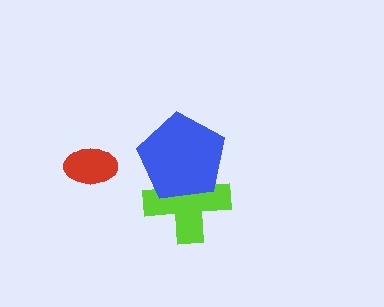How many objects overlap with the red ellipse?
0 objects overlap with the red ellipse.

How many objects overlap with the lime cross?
1 object overlaps with the lime cross.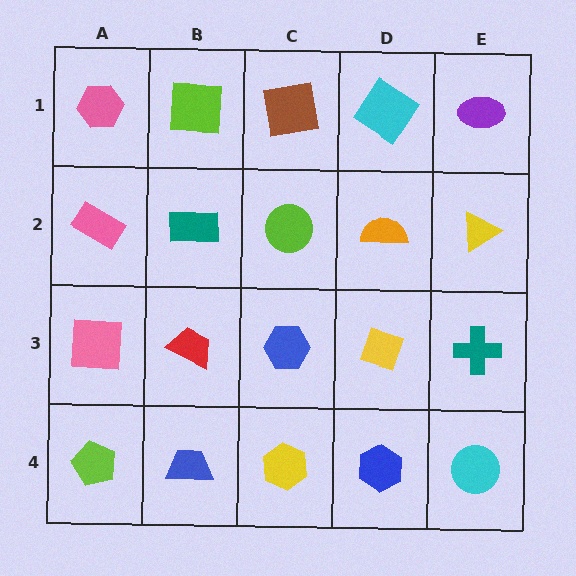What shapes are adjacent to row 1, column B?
A teal rectangle (row 2, column B), a pink hexagon (row 1, column A), a brown square (row 1, column C).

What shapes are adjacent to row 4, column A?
A pink square (row 3, column A), a blue trapezoid (row 4, column B).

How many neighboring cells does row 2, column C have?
4.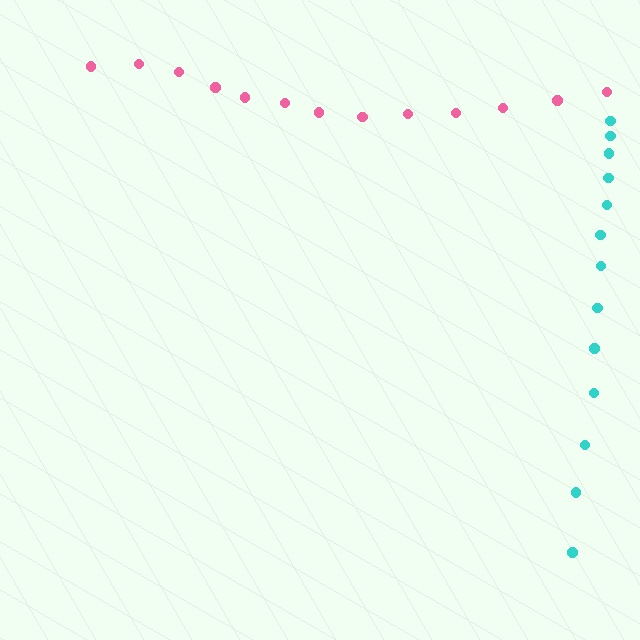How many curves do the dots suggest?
There are 2 distinct paths.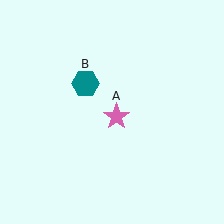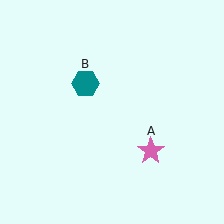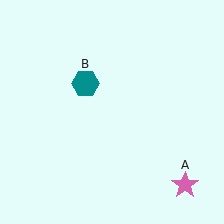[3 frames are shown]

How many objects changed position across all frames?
1 object changed position: pink star (object A).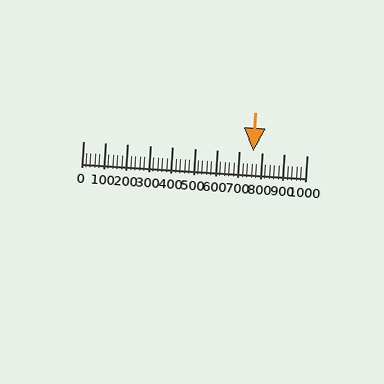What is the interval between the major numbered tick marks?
The major tick marks are spaced 100 units apart.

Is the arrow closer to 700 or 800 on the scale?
The arrow is closer to 800.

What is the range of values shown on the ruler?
The ruler shows values from 0 to 1000.